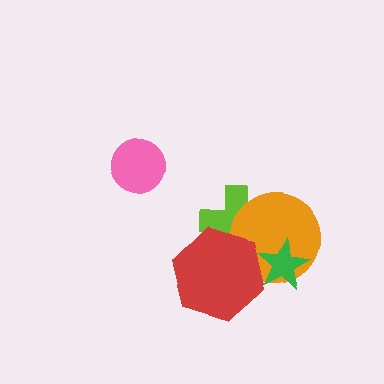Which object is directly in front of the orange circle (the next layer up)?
The green star is directly in front of the orange circle.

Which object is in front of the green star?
The red hexagon is in front of the green star.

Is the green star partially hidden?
Yes, it is partially covered by another shape.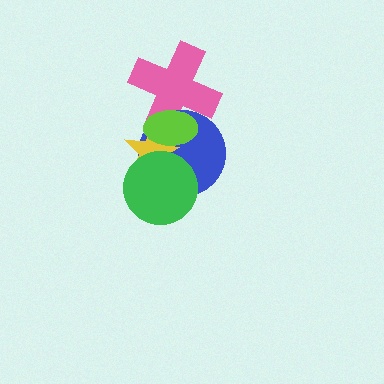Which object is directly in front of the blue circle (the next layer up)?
The yellow star is directly in front of the blue circle.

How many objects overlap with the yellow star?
3 objects overlap with the yellow star.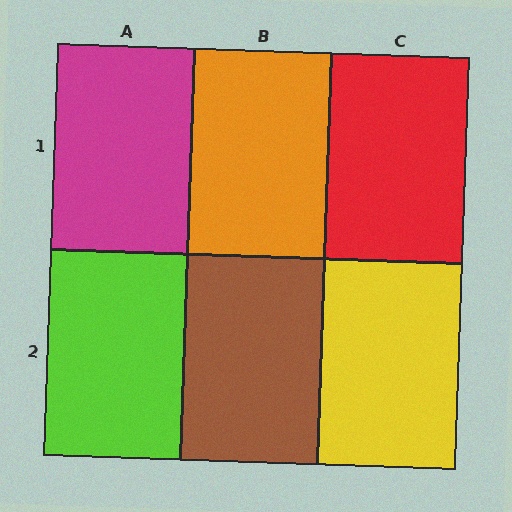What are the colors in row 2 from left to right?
Lime, brown, yellow.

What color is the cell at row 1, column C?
Red.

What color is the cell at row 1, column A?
Magenta.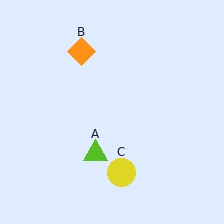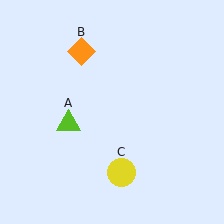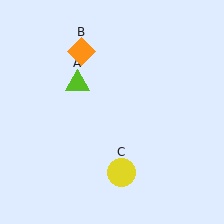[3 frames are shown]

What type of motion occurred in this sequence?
The lime triangle (object A) rotated clockwise around the center of the scene.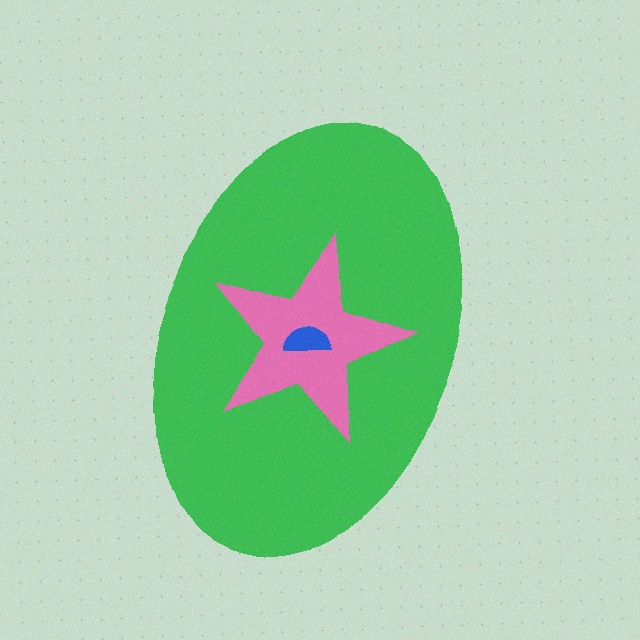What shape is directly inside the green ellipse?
The pink star.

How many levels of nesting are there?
3.